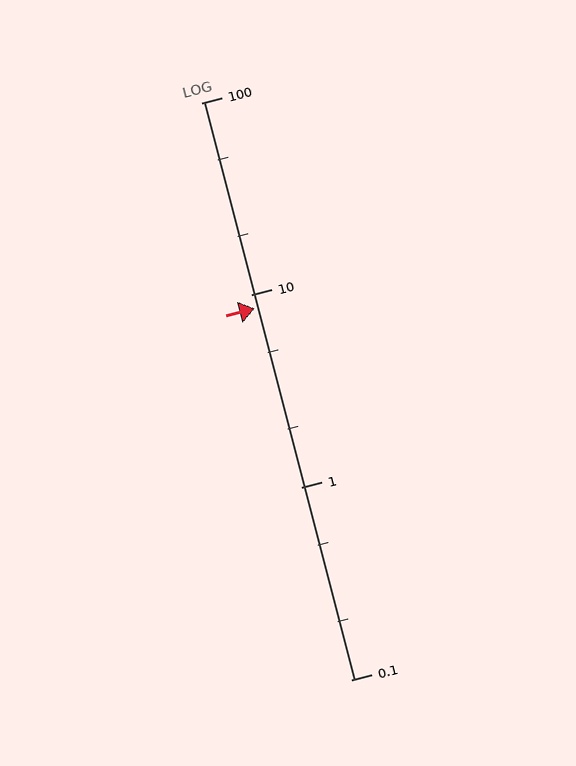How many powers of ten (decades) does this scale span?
The scale spans 3 decades, from 0.1 to 100.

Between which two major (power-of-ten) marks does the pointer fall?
The pointer is between 1 and 10.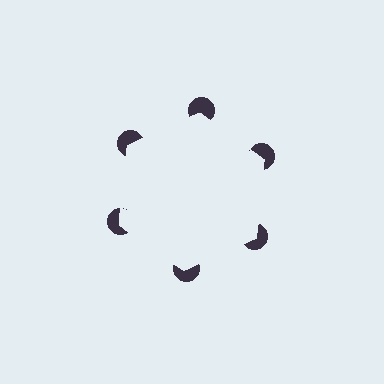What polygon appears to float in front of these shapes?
An illusory hexagon — its edges are inferred from the aligned wedge cuts in the pac-man discs, not physically drawn.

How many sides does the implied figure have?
6 sides.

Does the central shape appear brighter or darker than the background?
It typically appears slightly brighter than the background, even though no actual brightness change is drawn.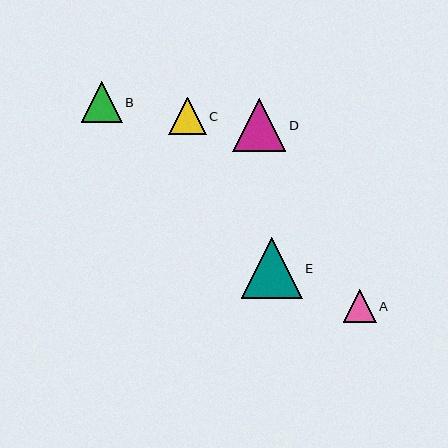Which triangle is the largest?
Triangle E is the largest with a size of approximately 61 pixels.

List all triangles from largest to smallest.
From largest to smallest: E, D, B, C, A.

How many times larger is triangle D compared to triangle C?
Triangle D is approximately 1.4 times the size of triangle C.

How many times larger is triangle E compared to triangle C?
Triangle E is approximately 1.6 times the size of triangle C.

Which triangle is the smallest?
Triangle A is the smallest with a size of approximately 32 pixels.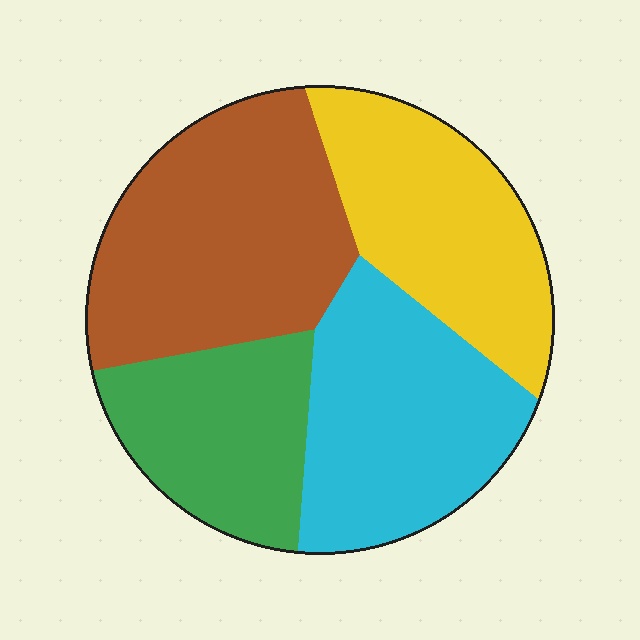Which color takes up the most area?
Brown, at roughly 30%.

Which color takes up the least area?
Green, at roughly 20%.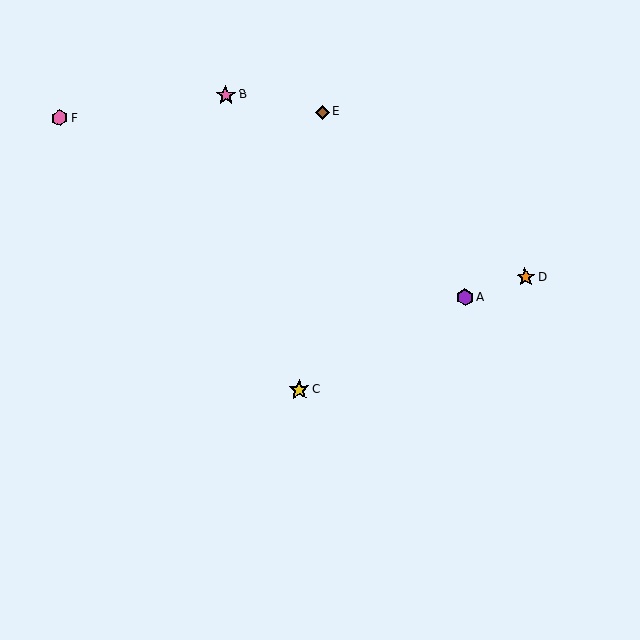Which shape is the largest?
The yellow star (labeled C) is the largest.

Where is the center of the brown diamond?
The center of the brown diamond is at (322, 112).